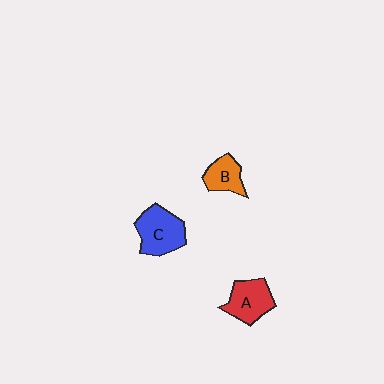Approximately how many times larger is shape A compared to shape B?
Approximately 1.4 times.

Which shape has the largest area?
Shape C (blue).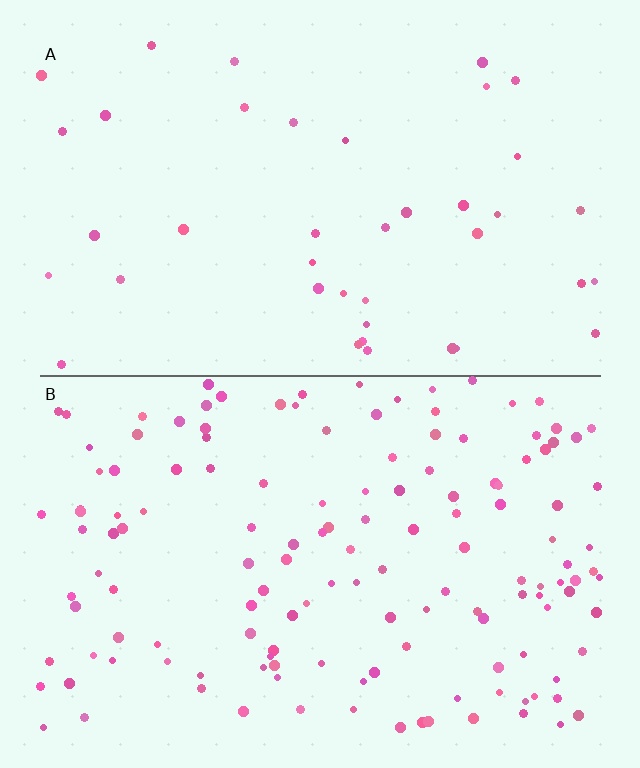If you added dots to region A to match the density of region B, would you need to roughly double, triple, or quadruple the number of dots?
Approximately quadruple.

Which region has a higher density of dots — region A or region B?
B (the bottom).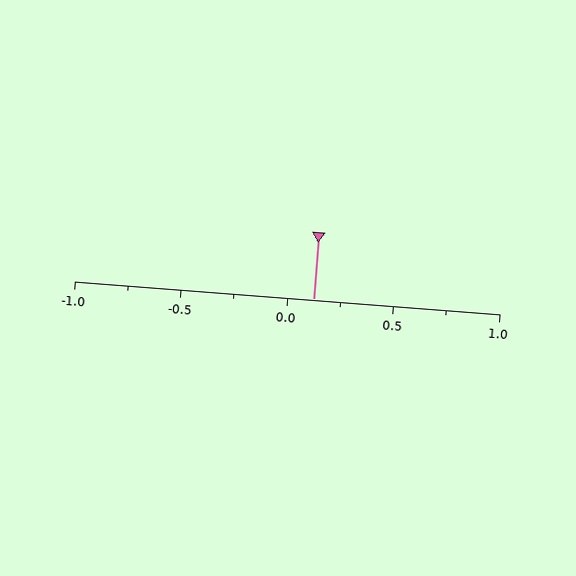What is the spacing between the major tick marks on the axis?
The major ticks are spaced 0.5 apart.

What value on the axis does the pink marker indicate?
The marker indicates approximately 0.12.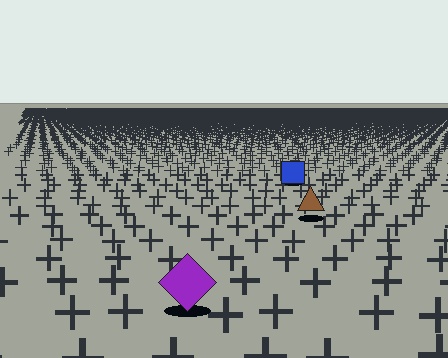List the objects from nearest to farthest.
From nearest to farthest: the purple diamond, the brown triangle, the blue square.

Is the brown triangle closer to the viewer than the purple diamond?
No. The purple diamond is closer — you can tell from the texture gradient: the ground texture is coarser near it.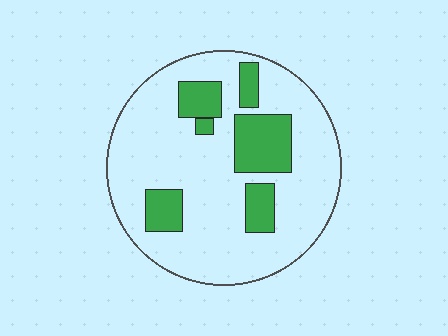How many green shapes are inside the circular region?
6.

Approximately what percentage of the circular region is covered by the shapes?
Approximately 20%.